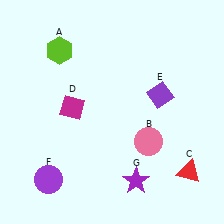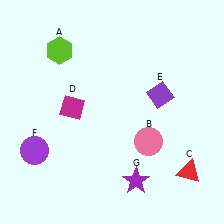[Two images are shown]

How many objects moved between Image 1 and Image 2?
1 object moved between the two images.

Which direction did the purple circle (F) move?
The purple circle (F) moved up.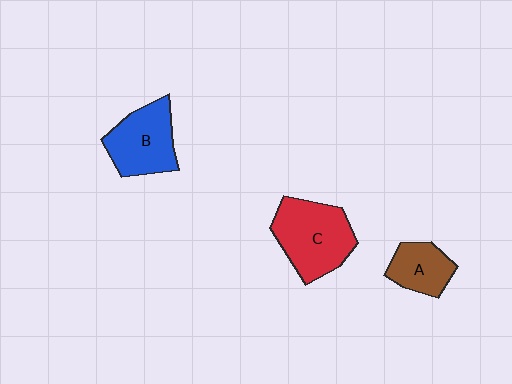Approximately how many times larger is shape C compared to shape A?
Approximately 1.8 times.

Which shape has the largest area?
Shape C (red).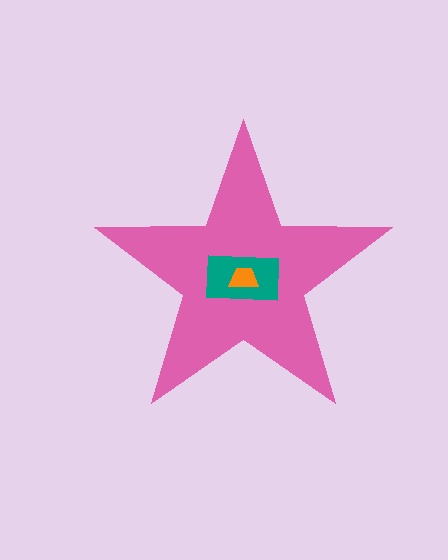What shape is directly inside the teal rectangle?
The orange trapezoid.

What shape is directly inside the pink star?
The teal rectangle.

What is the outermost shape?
The pink star.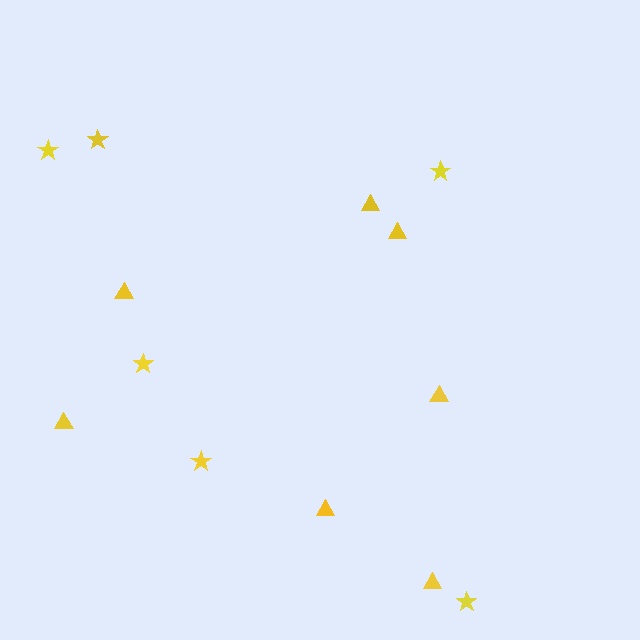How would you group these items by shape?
There are 2 groups: one group of triangles (7) and one group of stars (6).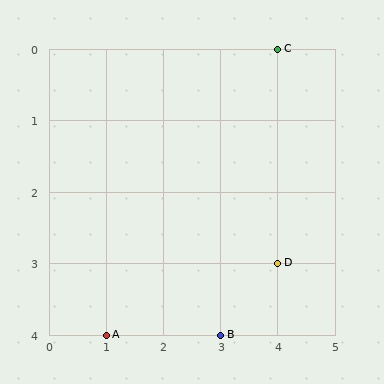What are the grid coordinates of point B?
Point B is at grid coordinates (3, 4).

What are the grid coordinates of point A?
Point A is at grid coordinates (1, 4).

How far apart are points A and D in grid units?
Points A and D are 3 columns and 1 row apart (about 3.2 grid units diagonally).